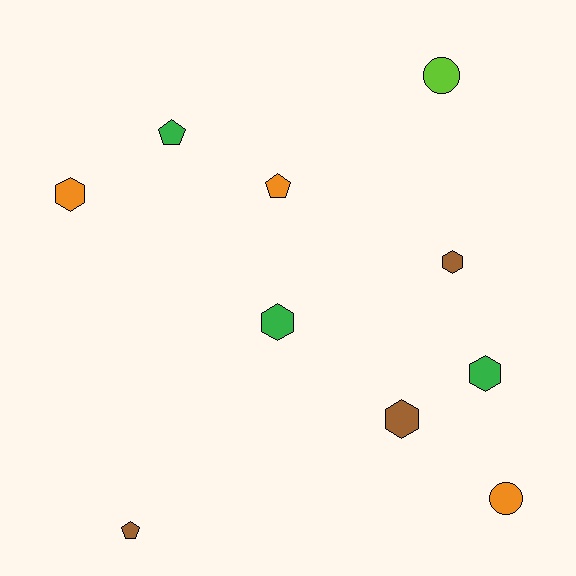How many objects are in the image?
There are 10 objects.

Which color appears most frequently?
Orange, with 3 objects.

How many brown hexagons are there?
There are 2 brown hexagons.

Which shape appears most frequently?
Hexagon, with 5 objects.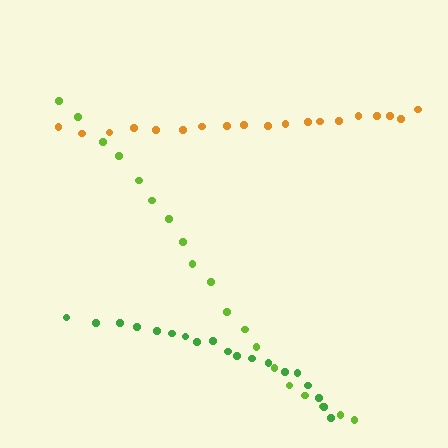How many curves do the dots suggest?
There are 3 distinct paths.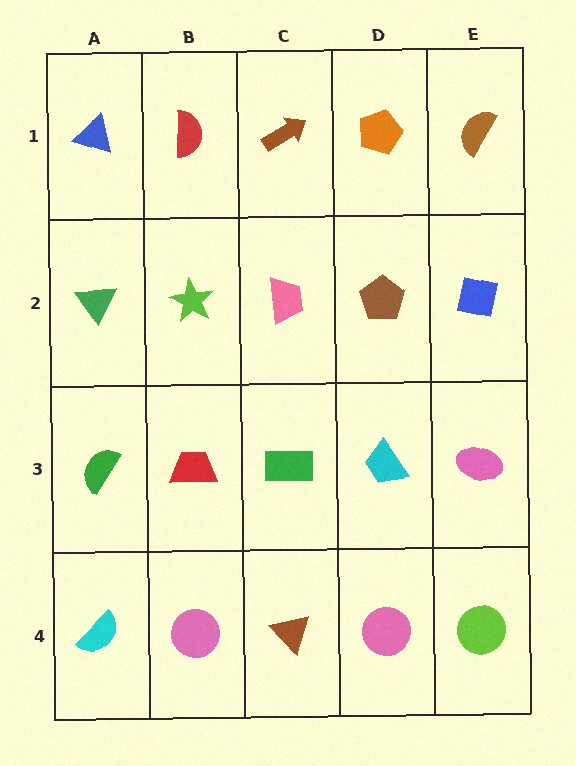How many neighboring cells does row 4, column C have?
3.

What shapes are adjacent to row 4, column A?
A green semicircle (row 3, column A), a pink circle (row 4, column B).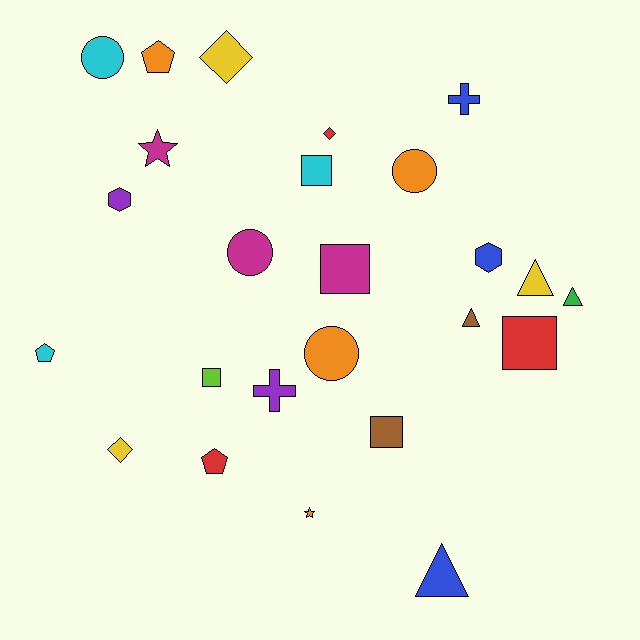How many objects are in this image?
There are 25 objects.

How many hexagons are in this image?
There are 2 hexagons.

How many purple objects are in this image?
There are 2 purple objects.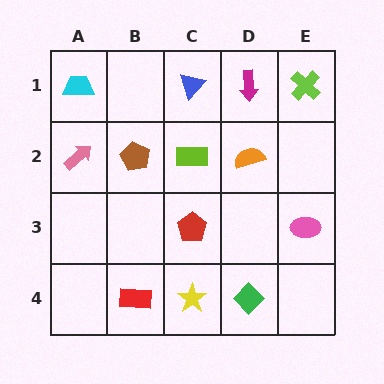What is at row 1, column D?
A magenta arrow.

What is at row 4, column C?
A yellow star.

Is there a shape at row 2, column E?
No, that cell is empty.